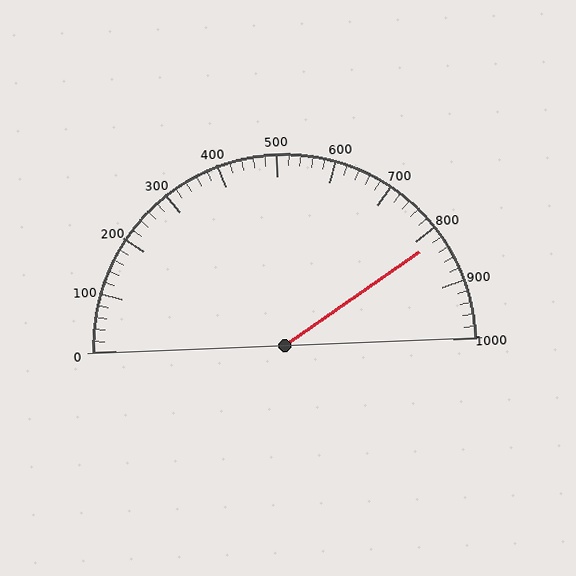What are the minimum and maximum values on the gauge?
The gauge ranges from 0 to 1000.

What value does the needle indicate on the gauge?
The needle indicates approximately 820.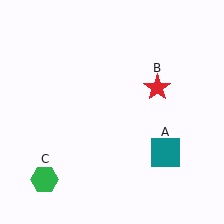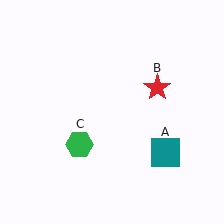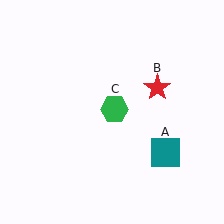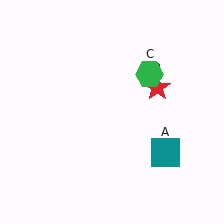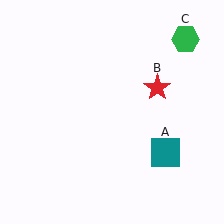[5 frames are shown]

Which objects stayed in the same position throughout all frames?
Teal square (object A) and red star (object B) remained stationary.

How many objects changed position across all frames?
1 object changed position: green hexagon (object C).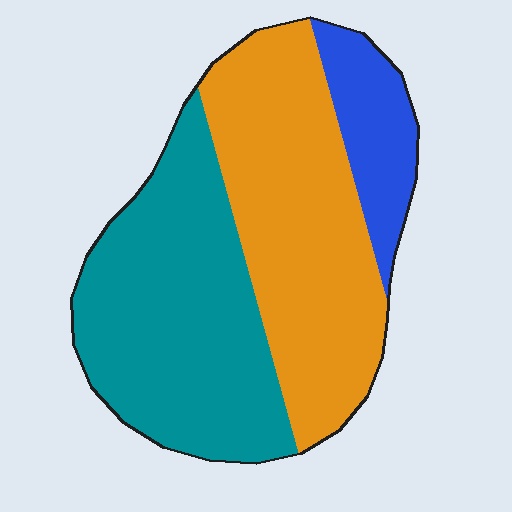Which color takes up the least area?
Blue, at roughly 15%.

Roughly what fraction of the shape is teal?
Teal covers around 45% of the shape.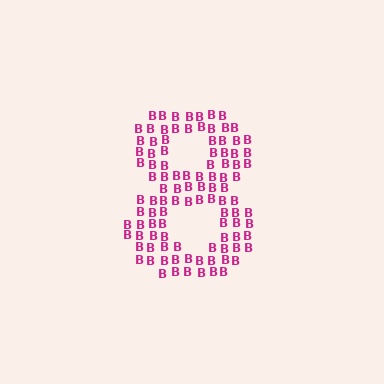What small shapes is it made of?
It is made of small letter B's.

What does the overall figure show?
The overall figure shows the digit 8.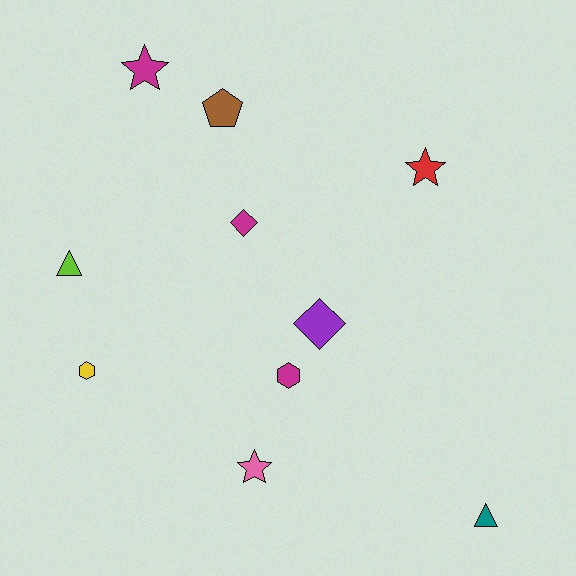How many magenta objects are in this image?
There are 3 magenta objects.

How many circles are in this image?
There are no circles.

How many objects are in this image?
There are 10 objects.